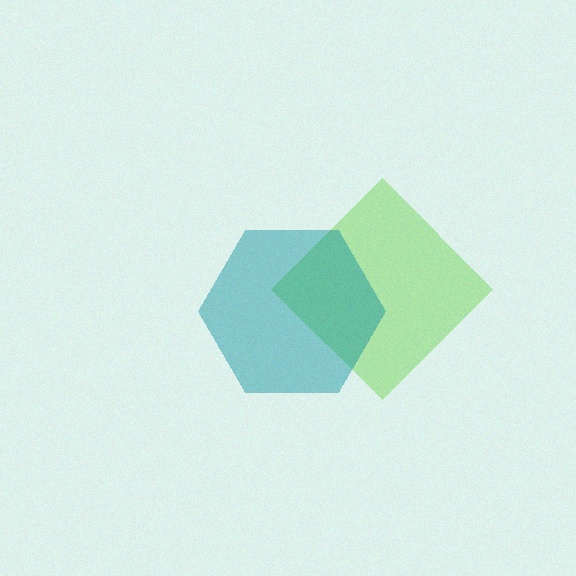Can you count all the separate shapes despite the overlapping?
Yes, there are 2 separate shapes.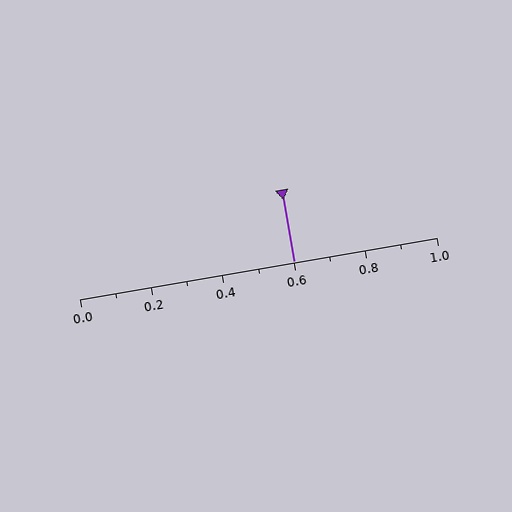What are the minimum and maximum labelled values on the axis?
The axis runs from 0.0 to 1.0.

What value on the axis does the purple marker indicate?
The marker indicates approximately 0.6.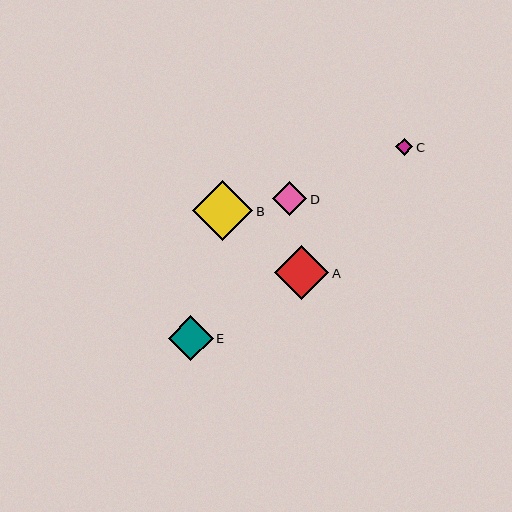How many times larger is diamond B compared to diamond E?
Diamond B is approximately 1.3 times the size of diamond E.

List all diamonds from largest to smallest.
From largest to smallest: B, A, E, D, C.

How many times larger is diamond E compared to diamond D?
Diamond E is approximately 1.3 times the size of diamond D.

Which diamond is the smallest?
Diamond C is the smallest with a size of approximately 17 pixels.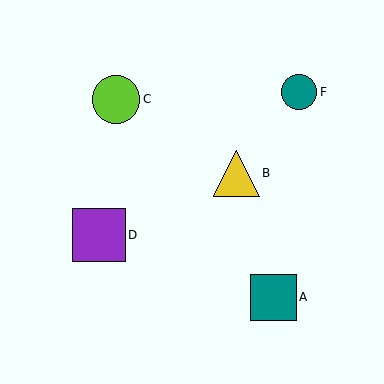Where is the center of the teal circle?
The center of the teal circle is at (299, 92).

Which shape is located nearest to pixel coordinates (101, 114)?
The lime circle (labeled C) at (116, 99) is nearest to that location.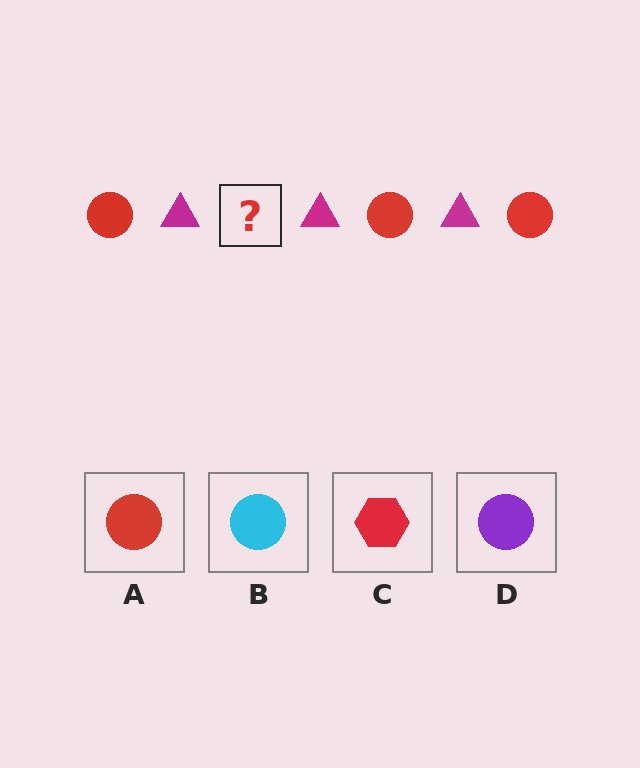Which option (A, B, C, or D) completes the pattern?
A.